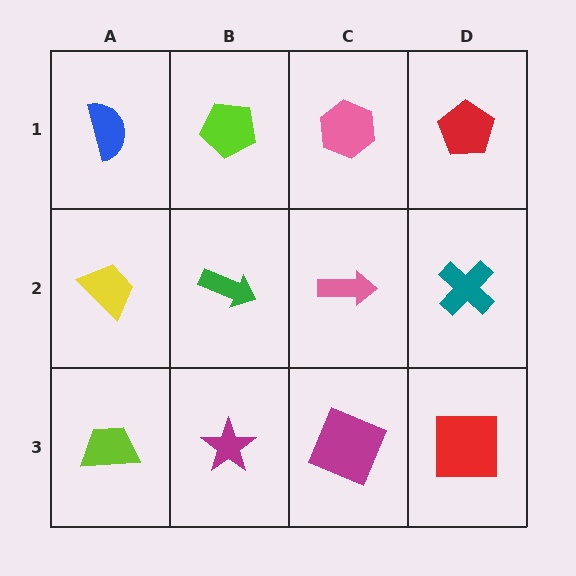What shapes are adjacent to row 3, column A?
A yellow trapezoid (row 2, column A), a magenta star (row 3, column B).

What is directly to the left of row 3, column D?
A magenta square.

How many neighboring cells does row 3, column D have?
2.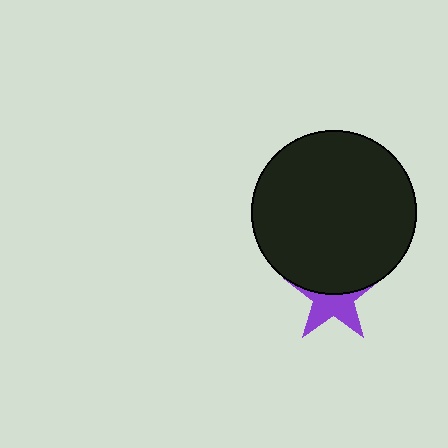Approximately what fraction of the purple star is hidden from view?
Roughly 50% of the purple star is hidden behind the black circle.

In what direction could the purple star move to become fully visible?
The purple star could move down. That would shift it out from behind the black circle entirely.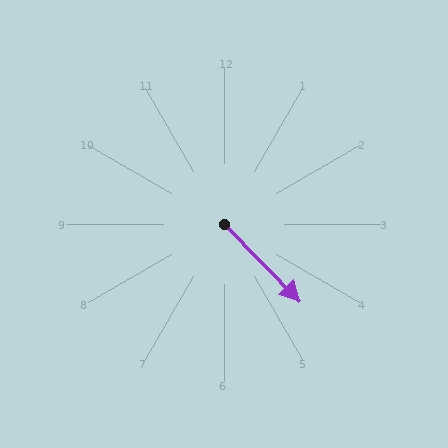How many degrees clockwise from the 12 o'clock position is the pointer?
Approximately 136 degrees.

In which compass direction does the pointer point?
Southeast.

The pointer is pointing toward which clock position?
Roughly 5 o'clock.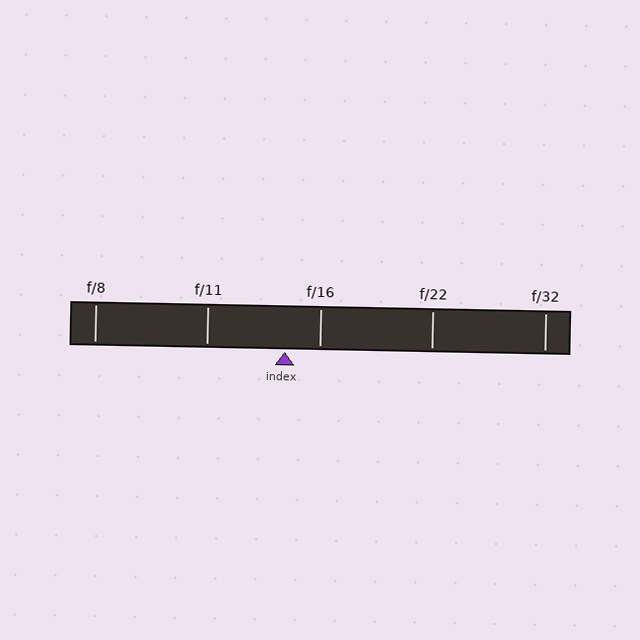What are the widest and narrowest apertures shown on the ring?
The widest aperture shown is f/8 and the narrowest is f/32.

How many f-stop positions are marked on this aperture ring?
There are 5 f-stop positions marked.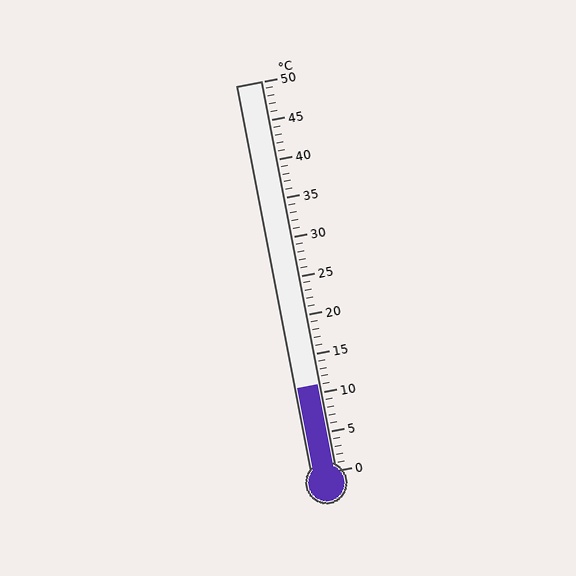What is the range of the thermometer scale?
The thermometer scale ranges from 0°C to 50°C.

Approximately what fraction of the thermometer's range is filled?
The thermometer is filled to approximately 20% of its range.